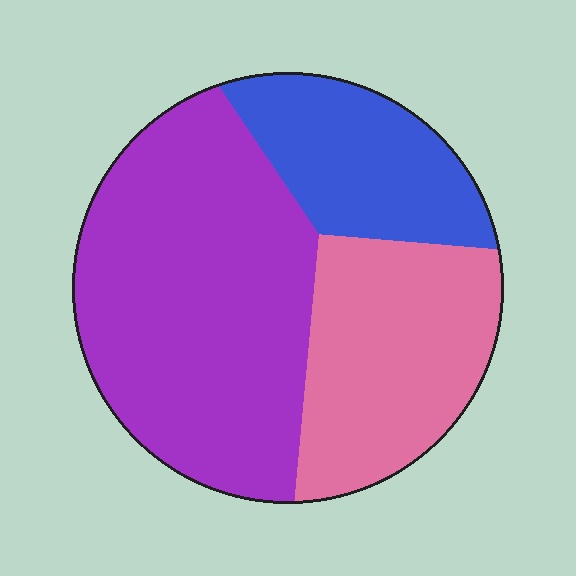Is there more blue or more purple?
Purple.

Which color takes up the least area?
Blue, at roughly 20%.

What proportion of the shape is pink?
Pink covers around 30% of the shape.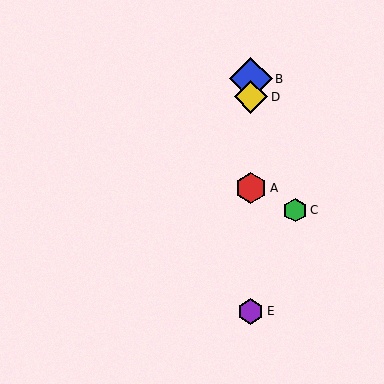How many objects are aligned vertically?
4 objects (A, B, D, E) are aligned vertically.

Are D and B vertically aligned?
Yes, both are at x≈251.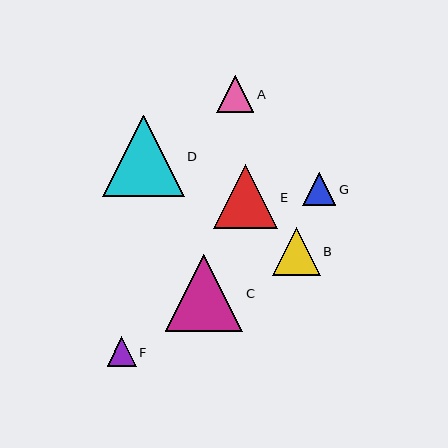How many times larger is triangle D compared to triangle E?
Triangle D is approximately 1.3 times the size of triangle E.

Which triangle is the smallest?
Triangle F is the smallest with a size of approximately 29 pixels.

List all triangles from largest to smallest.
From largest to smallest: D, C, E, B, A, G, F.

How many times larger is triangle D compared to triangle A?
Triangle D is approximately 2.2 times the size of triangle A.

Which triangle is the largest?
Triangle D is the largest with a size of approximately 81 pixels.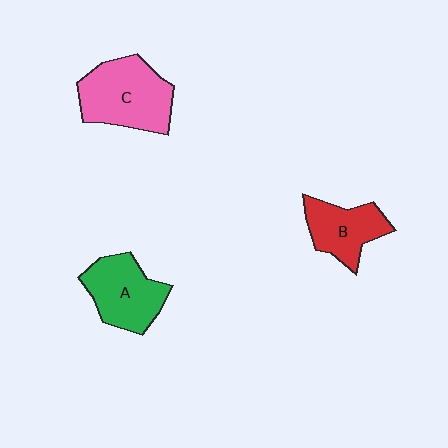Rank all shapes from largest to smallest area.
From largest to smallest: C (pink), A (green), B (red).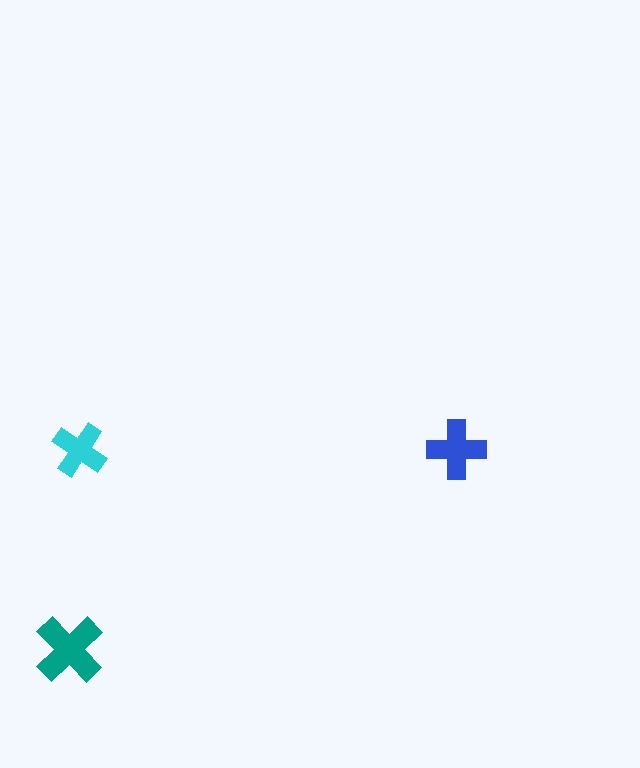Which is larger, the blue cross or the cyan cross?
The blue one.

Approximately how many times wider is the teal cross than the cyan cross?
About 1.5 times wider.